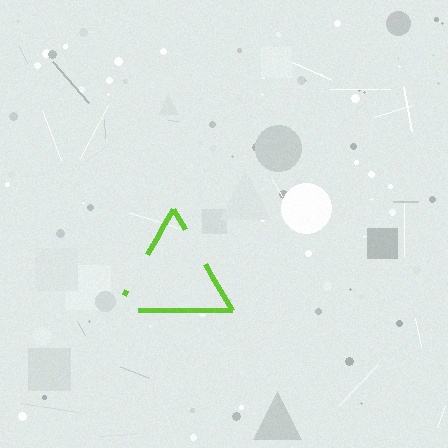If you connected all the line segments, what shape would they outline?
They would outline a triangle.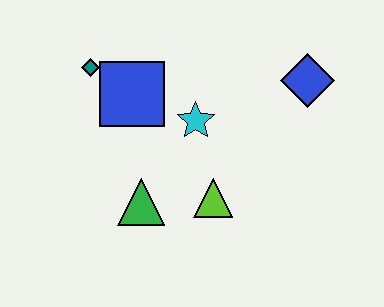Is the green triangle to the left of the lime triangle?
Yes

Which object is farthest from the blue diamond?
The teal diamond is farthest from the blue diamond.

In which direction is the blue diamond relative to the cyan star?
The blue diamond is to the right of the cyan star.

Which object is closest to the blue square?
The teal diamond is closest to the blue square.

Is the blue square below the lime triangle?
No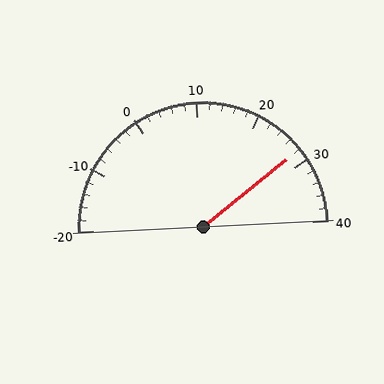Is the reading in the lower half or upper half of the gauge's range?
The reading is in the upper half of the range (-20 to 40).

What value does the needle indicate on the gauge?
The needle indicates approximately 28.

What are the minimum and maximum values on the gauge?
The gauge ranges from -20 to 40.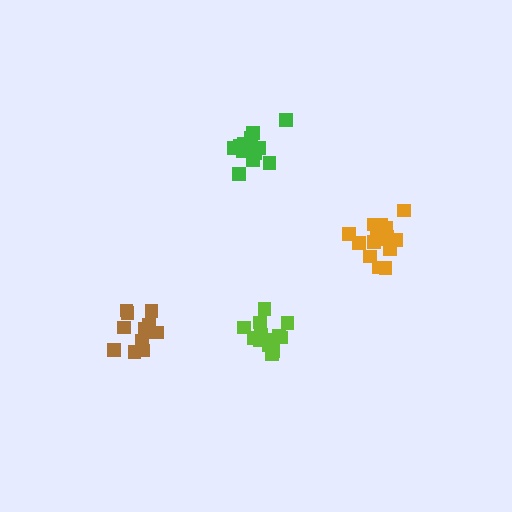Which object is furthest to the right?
The orange cluster is rightmost.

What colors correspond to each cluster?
The clusters are colored: brown, orange, lime, green.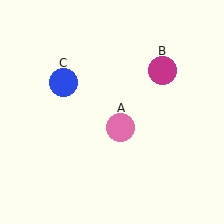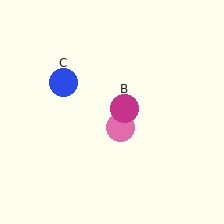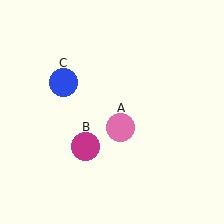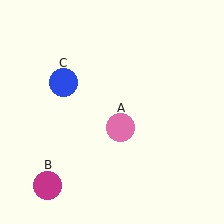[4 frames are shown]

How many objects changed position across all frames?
1 object changed position: magenta circle (object B).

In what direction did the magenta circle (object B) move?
The magenta circle (object B) moved down and to the left.